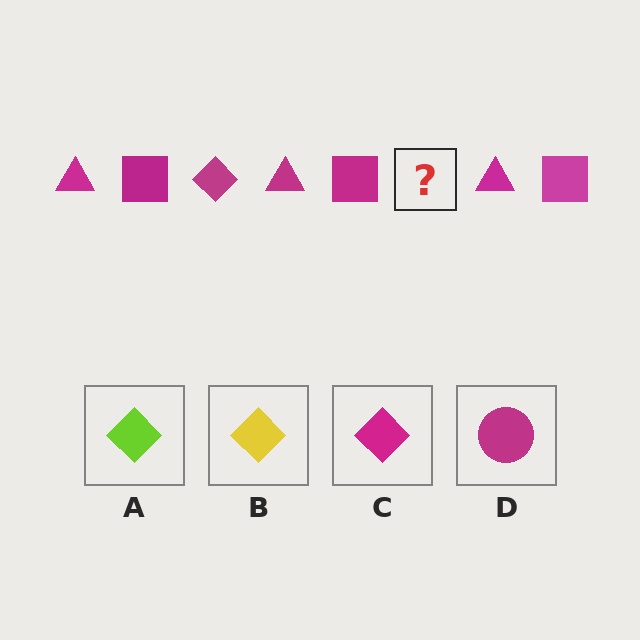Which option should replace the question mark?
Option C.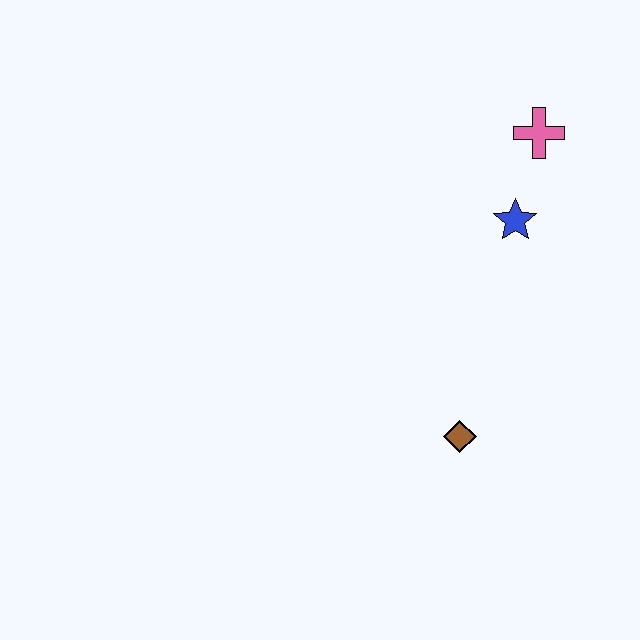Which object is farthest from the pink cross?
The brown diamond is farthest from the pink cross.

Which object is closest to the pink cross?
The blue star is closest to the pink cross.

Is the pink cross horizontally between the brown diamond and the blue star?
No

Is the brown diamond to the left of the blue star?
Yes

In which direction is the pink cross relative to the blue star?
The pink cross is above the blue star.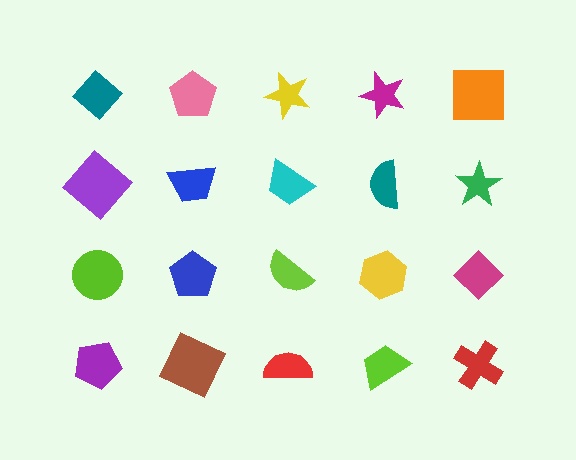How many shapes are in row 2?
5 shapes.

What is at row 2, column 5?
A green star.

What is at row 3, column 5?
A magenta diamond.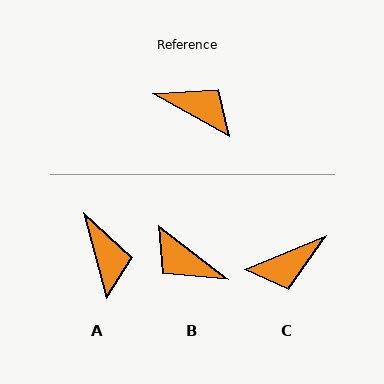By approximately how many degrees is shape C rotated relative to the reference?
Approximately 129 degrees clockwise.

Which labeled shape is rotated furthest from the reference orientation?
B, about 171 degrees away.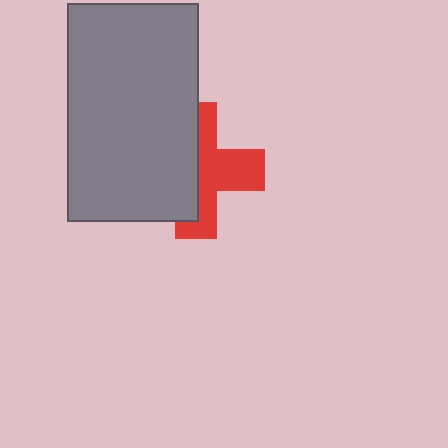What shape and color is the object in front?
The object in front is a gray rectangle.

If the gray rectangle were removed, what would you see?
You would see the complete red cross.